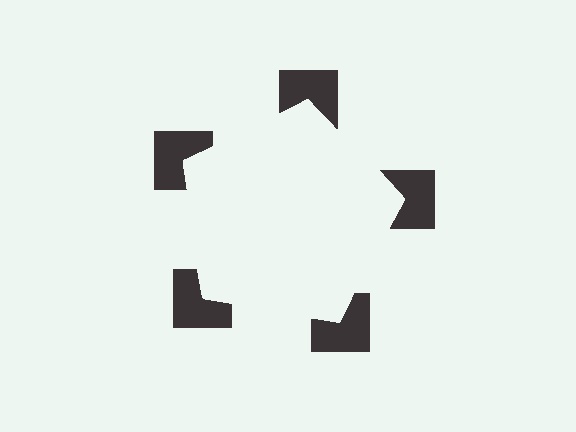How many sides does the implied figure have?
5 sides.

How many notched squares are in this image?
There are 5 — one at each vertex of the illusory pentagon.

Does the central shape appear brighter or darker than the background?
It typically appears slightly brighter than the background, even though no actual brightness change is drawn.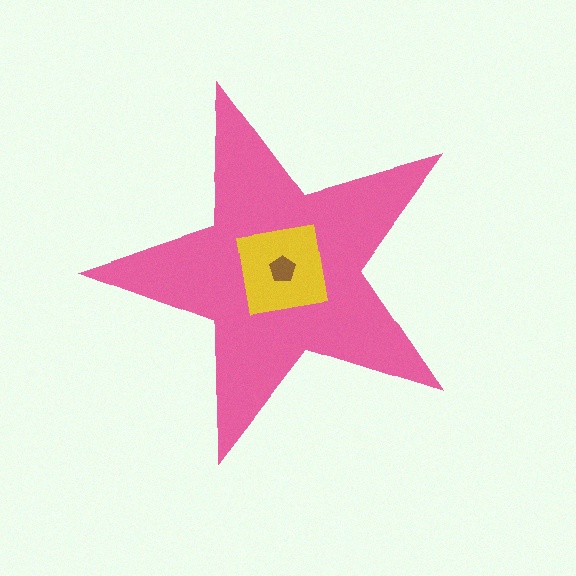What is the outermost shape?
The pink star.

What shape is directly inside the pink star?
The yellow square.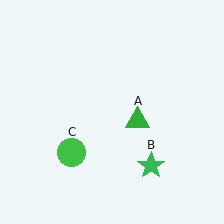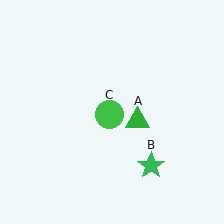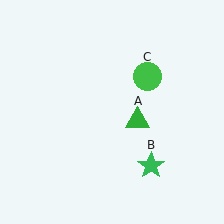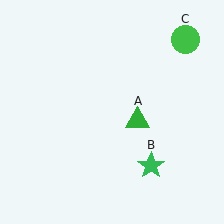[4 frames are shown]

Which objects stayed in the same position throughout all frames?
Green triangle (object A) and green star (object B) remained stationary.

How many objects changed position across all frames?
1 object changed position: green circle (object C).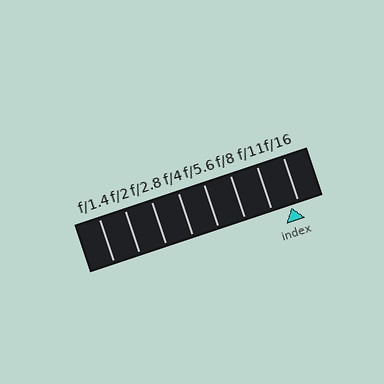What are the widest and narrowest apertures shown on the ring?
The widest aperture shown is f/1.4 and the narrowest is f/16.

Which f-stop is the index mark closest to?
The index mark is closest to f/16.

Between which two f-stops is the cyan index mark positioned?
The index mark is between f/11 and f/16.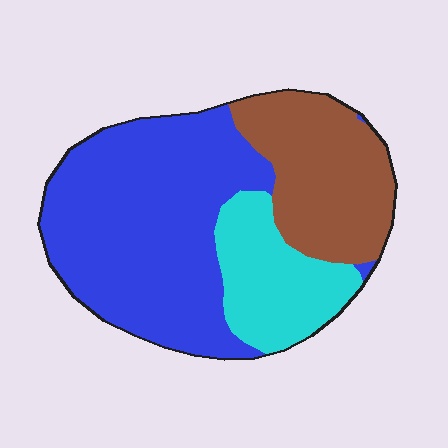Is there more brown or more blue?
Blue.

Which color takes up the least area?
Cyan, at roughly 20%.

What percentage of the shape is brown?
Brown takes up between a sixth and a third of the shape.